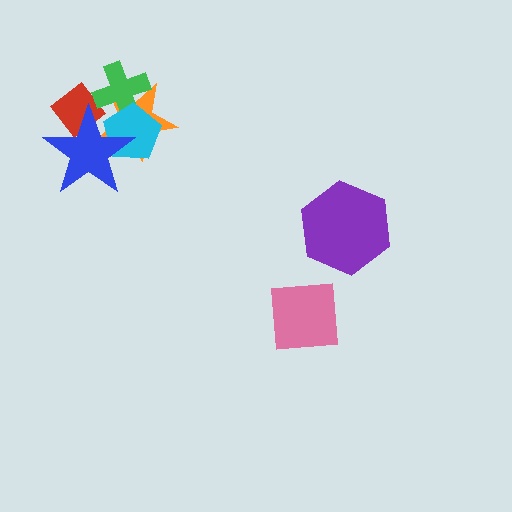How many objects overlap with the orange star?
4 objects overlap with the orange star.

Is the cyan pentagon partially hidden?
Yes, it is partially covered by another shape.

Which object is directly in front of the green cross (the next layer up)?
The cyan pentagon is directly in front of the green cross.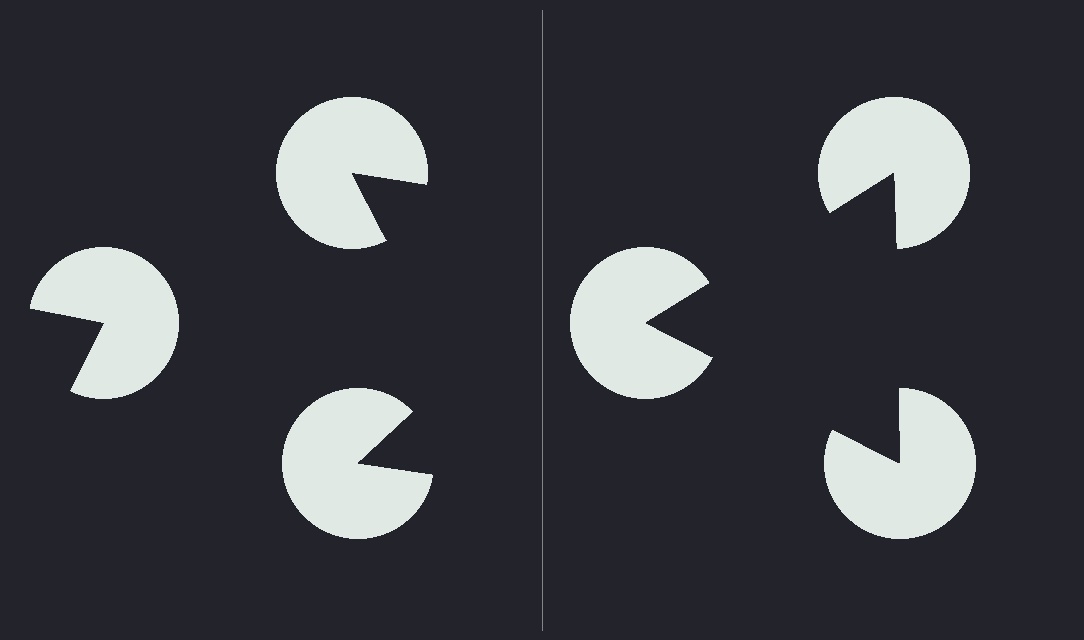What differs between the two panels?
The pac-man discs are positioned identically on both sides; only the wedge orientations differ. On the right they align to a triangle; on the left they are misaligned.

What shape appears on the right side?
An illusory triangle.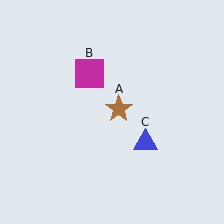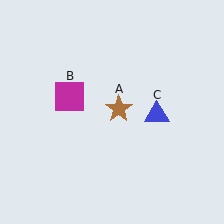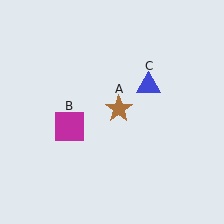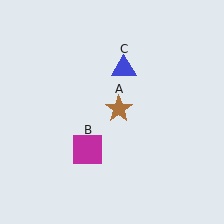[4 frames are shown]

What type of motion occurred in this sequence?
The magenta square (object B), blue triangle (object C) rotated counterclockwise around the center of the scene.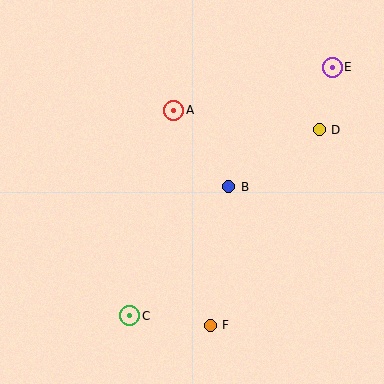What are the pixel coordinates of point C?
Point C is at (130, 316).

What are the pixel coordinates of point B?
Point B is at (229, 187).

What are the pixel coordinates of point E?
Point E is at (332, 67).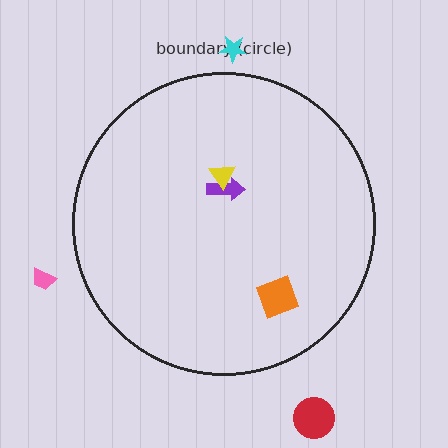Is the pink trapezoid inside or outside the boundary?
Outside.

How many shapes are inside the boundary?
3 inside, 3 outside.